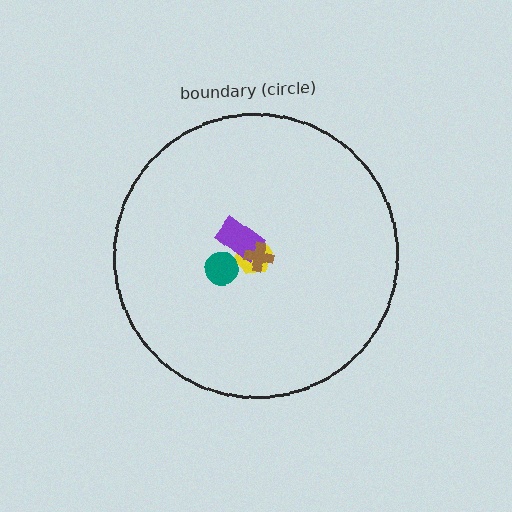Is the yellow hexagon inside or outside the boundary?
Inside.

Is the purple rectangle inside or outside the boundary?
Inside.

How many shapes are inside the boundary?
4 inside, 0 outside.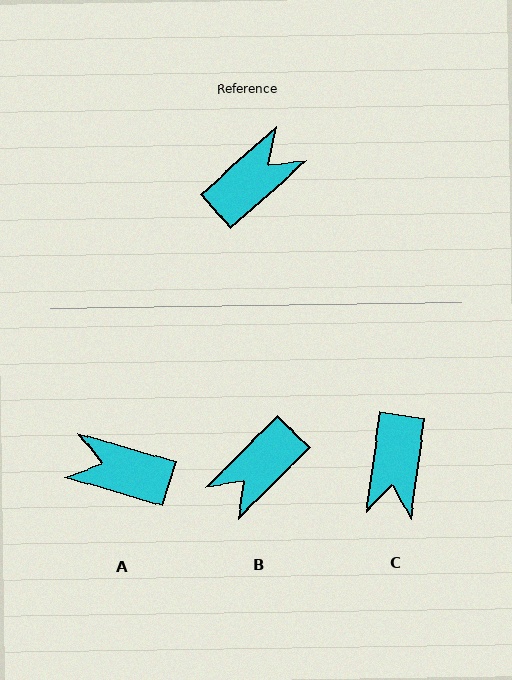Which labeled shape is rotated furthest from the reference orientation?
B, about 177 degrees away.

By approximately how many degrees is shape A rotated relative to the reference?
Approximately 122 degrees counter-clockwise.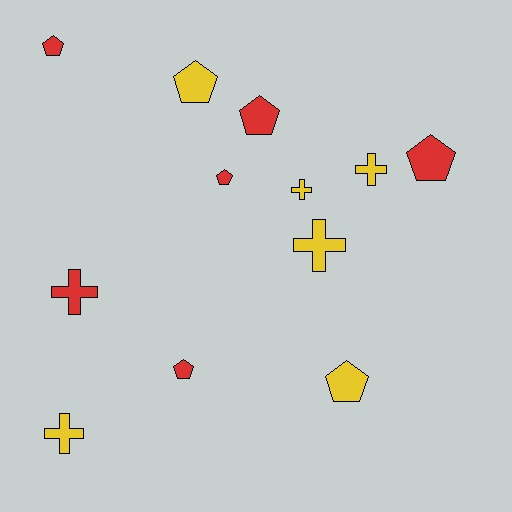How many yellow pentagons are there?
There are 2 yellow pentagons.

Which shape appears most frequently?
Pentagon, with 7 objects.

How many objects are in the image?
There are 12 objects.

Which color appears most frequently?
Yellow, with 6 objects.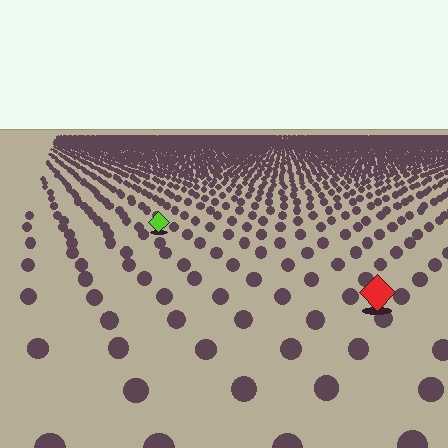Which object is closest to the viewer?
The red diamond is closest. The texture marks near it are larger and more spread out.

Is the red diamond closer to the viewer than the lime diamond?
Yes. The red diamond is closer — you can tell from the texture gradient: the ground texture is coarser near it.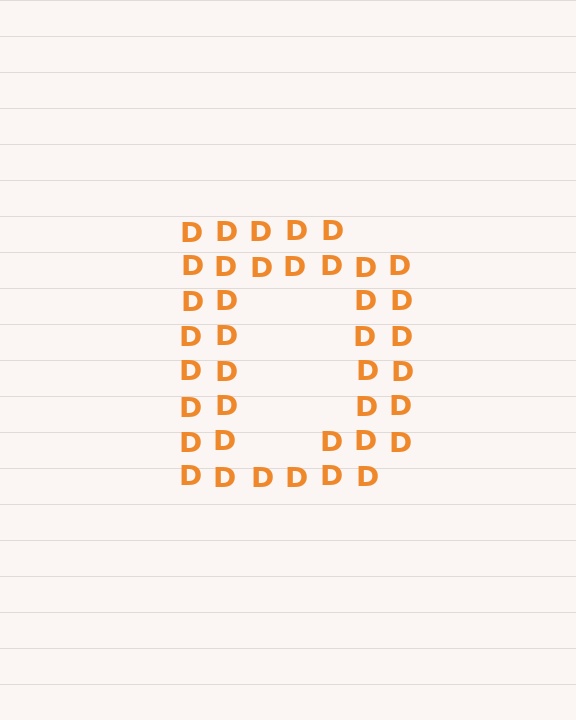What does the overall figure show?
The overall figure shows the letter D.